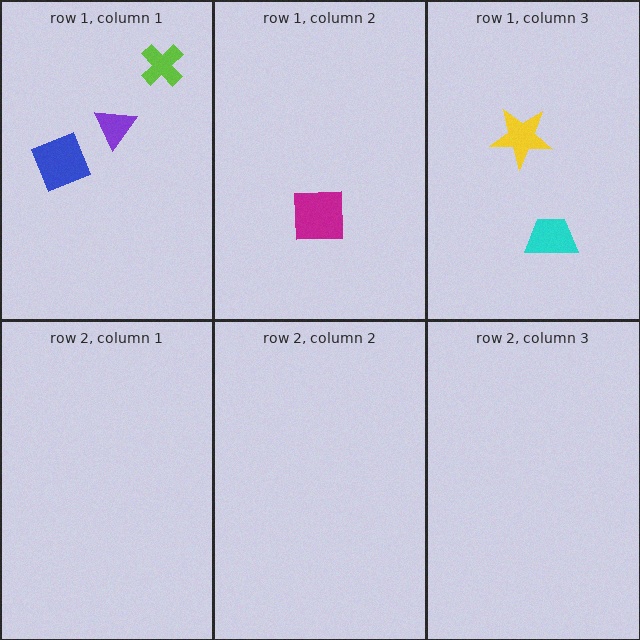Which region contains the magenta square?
The row 1, column 2 region.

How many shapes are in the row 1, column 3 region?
2.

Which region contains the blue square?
The row 1, column 1 region.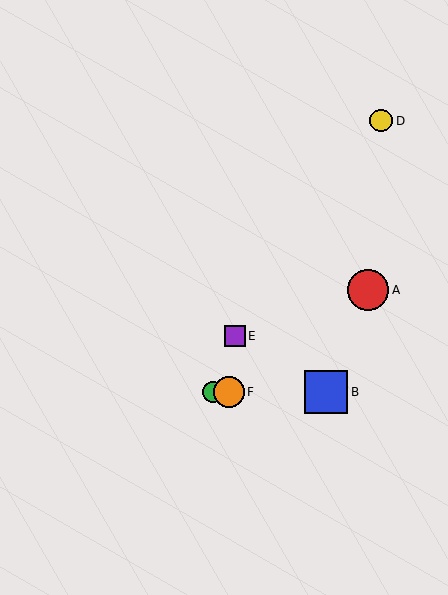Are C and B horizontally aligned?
Yes, both are at y≈392.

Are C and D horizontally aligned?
No, C is at y≈392 and D is at y≈121.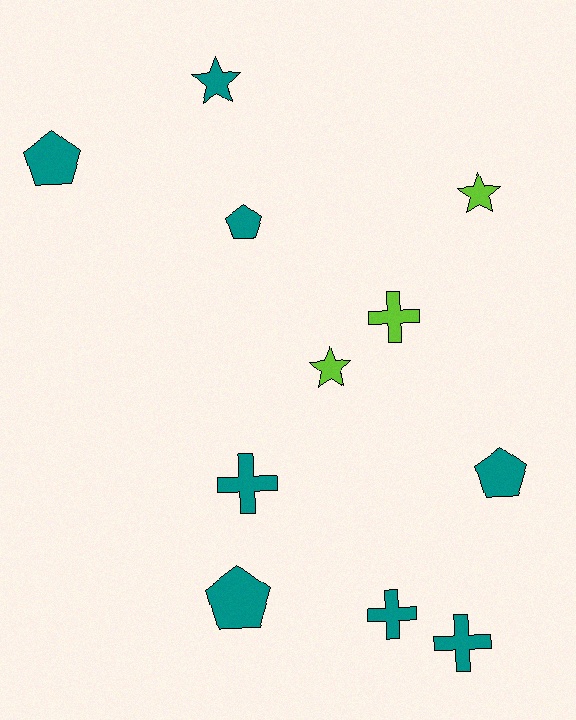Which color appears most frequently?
Teal, with 8 objects.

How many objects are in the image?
There are 11 objects.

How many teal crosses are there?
There are 3 teal crosses.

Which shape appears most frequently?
Cross, with 4 objects.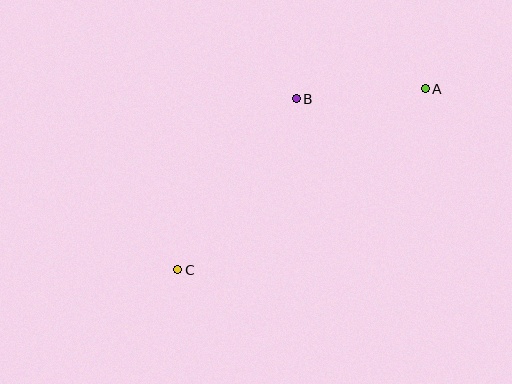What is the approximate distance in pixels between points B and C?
The distance between B and C is approximately 208 pixels.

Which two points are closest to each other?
Points A and B are closest to each other.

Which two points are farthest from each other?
Points A and C are farthest from each other.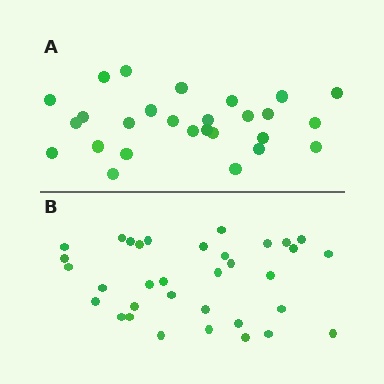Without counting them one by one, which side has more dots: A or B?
Region B (the bottom region) has more dots.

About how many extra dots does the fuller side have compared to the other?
Region B has roughly 8 or so more dots than region A.